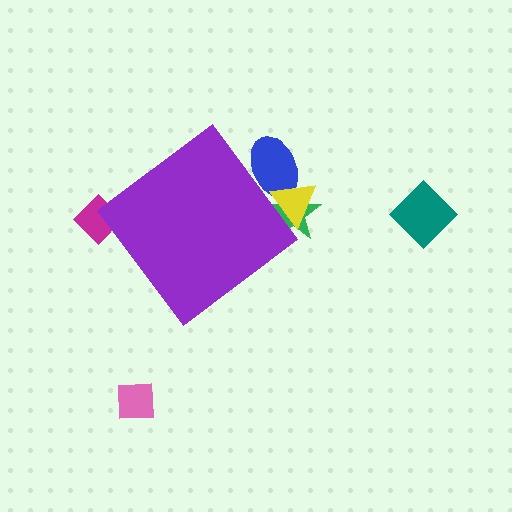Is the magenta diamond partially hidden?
Yes, the magenta diamond is partially hidden behind the purple diamond.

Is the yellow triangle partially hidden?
Yes, the yellow triangle is partially hidden behind the purple diamond.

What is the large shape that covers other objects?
A purple diamond.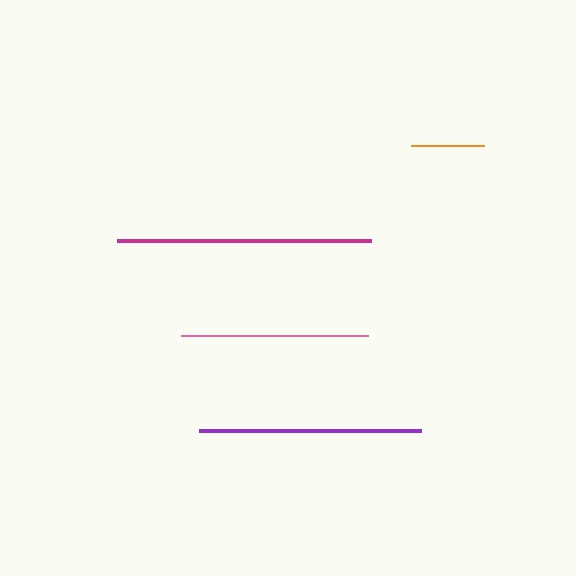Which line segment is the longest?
The magenta line is the longest at approximately 254 pixels.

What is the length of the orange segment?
The orange segment is approximately 73 pixels long.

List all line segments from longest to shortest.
From longest to shortest: magenta, purple, pink, orange.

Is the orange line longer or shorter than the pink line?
The pink line is longer than the orange line.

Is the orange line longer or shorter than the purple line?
The purple line is longer than the orange line.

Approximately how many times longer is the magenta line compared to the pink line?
The magenta line is approximately 1.4 times the length of the pink line.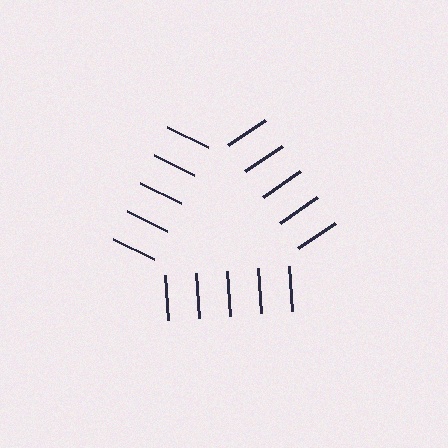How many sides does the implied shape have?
3 sides — the line-ends trace a triangle.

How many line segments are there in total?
15 — 5 along each of the 3 edges.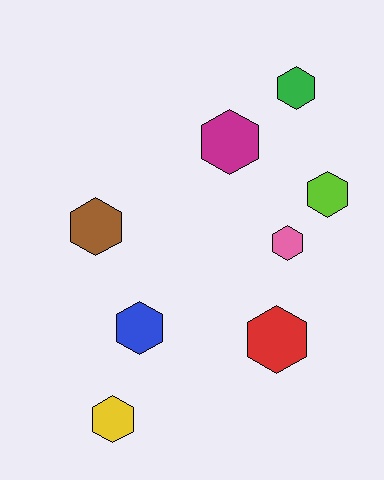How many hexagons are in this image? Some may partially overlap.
There are 8 hexagons.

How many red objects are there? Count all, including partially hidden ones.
There is 1 red object.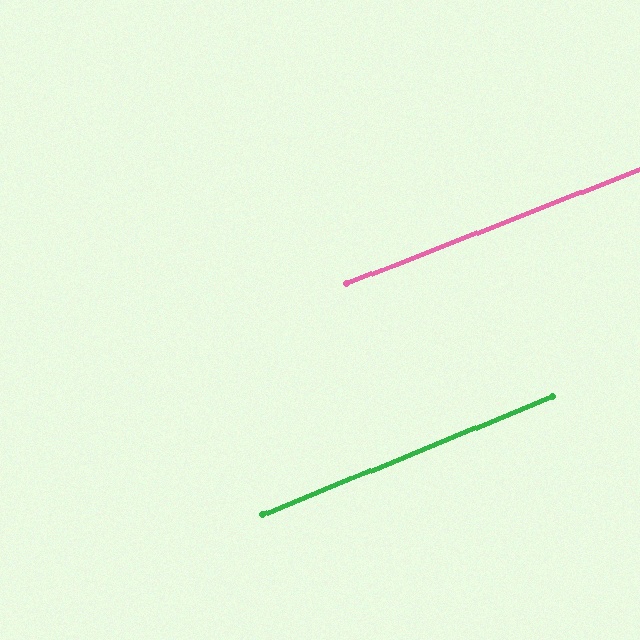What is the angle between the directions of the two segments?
Approximately 1 degree.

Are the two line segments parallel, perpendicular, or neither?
Parallel — their directions differ by only 0.7°.